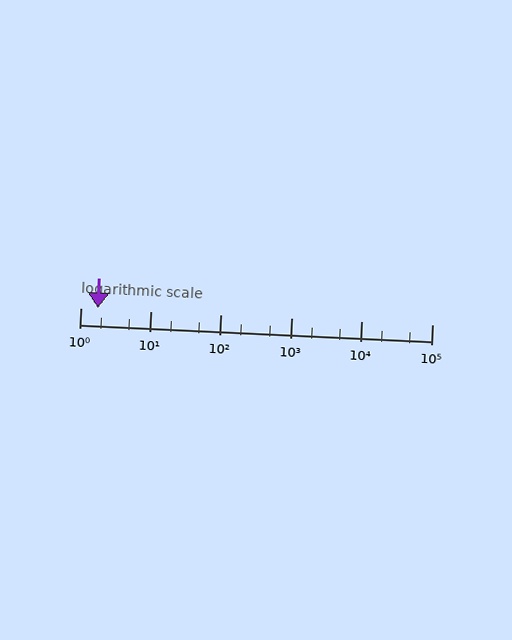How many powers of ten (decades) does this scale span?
The scale spans 5 decades, from 1 to 100000.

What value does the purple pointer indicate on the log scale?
The pointer indicates approximately 1.8.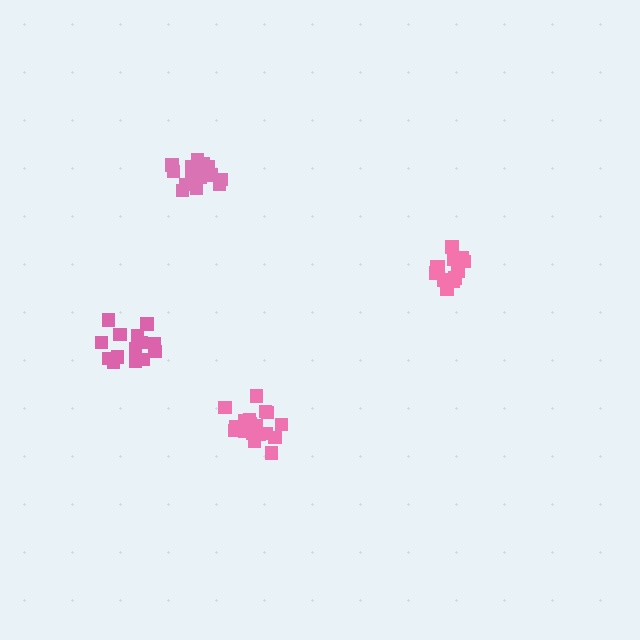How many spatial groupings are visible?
There are 4 spatial groupings.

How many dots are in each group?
Group 1: 16 dots, Group 2: 14 dots, Group 3: 20 dots, Group 4: 15 dots (65 total).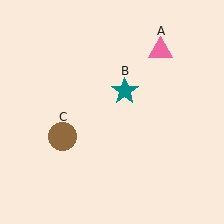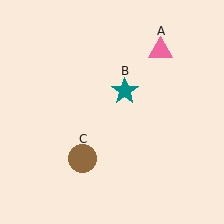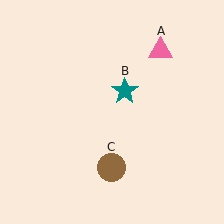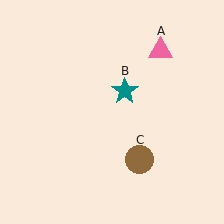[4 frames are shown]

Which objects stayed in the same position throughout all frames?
Pink triangle (object A) and teal star (object B) remained stationary.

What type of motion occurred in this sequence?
The brown circle (object C) rotated counterclockwise around the center of the scene.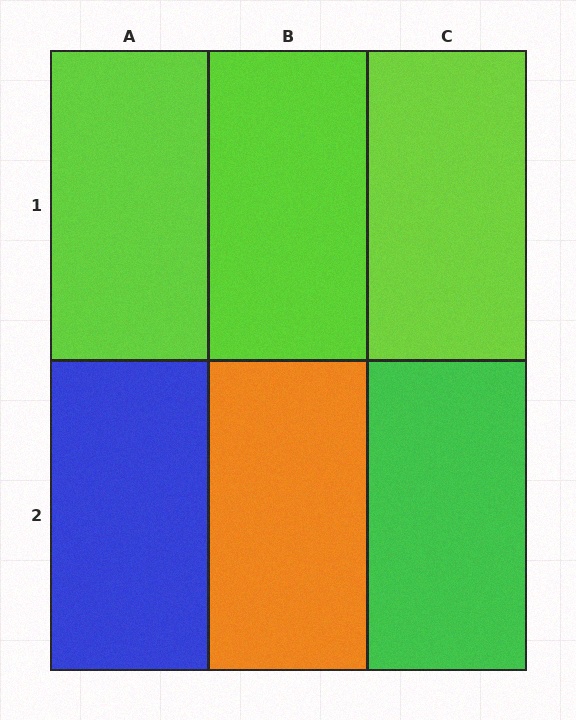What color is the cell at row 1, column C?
Lime.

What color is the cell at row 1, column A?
Lime.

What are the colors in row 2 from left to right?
Blue, orange, green.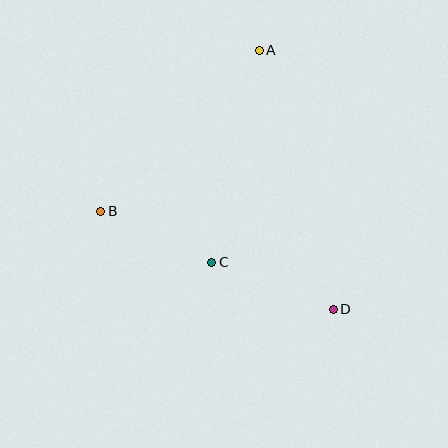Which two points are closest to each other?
Points B and C are closest to each other.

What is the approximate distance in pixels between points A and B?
The distance between A and B is approximately 226 pixels.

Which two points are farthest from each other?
Points A and D are farthest from each other.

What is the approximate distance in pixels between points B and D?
The distance between B and D is approximately 252 pixels.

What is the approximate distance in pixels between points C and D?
The distance between C and D is approximately 130 pixels.